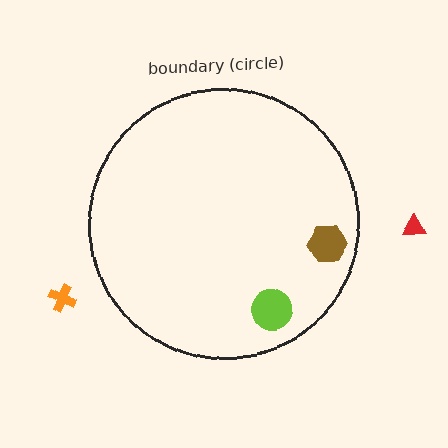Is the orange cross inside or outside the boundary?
Outside.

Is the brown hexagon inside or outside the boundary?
Inside.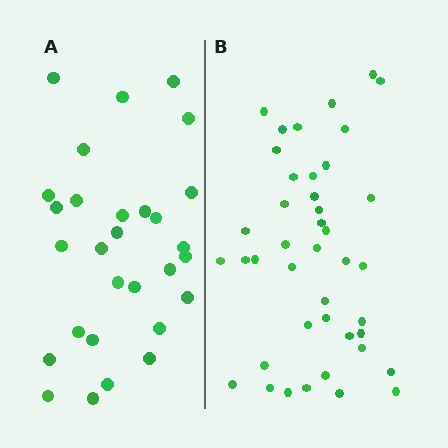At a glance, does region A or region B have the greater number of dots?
Region B (the right region) has more dots.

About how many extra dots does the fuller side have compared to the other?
Region B has approximately 15 more dots than region A.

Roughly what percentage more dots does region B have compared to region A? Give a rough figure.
About 45% more.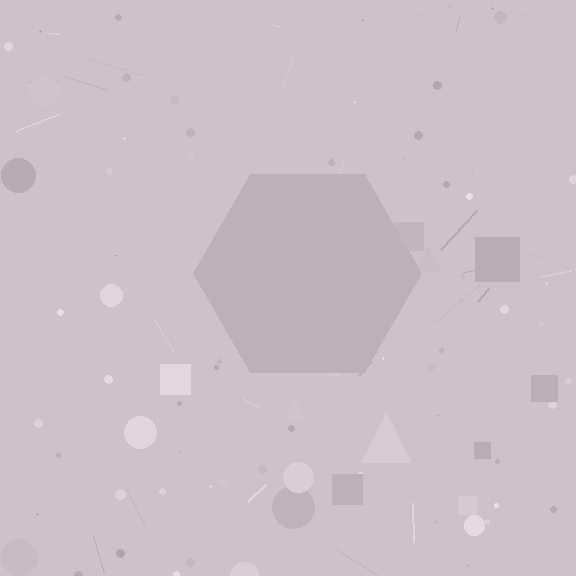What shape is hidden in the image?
A hexagon is hidden in the image.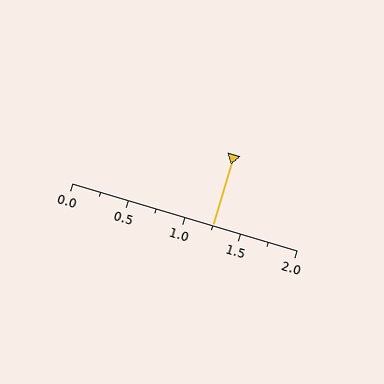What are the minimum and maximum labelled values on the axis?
The axis runs from 0.0 to 2.0.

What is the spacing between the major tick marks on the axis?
The major ticks are spaced 0.5 apart.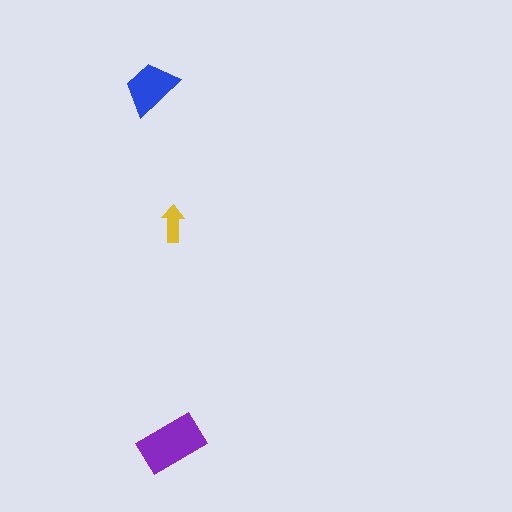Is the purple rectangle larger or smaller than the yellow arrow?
Larger.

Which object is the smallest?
The yellow arrow.